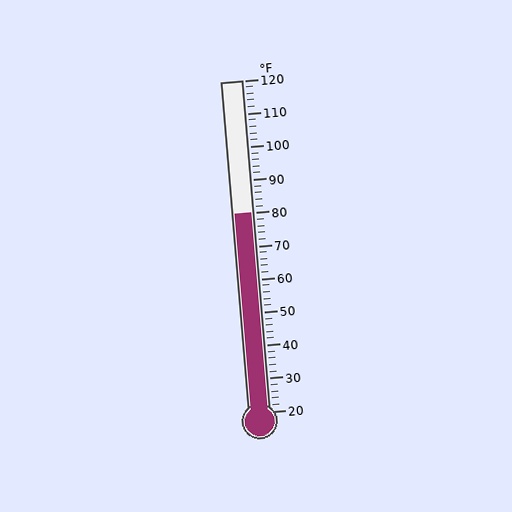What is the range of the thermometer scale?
The thermometer scale ranges from 20°F to 120°F.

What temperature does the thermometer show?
The thermometer shows approximately 80°F.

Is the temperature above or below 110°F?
The temperature is below 110°F.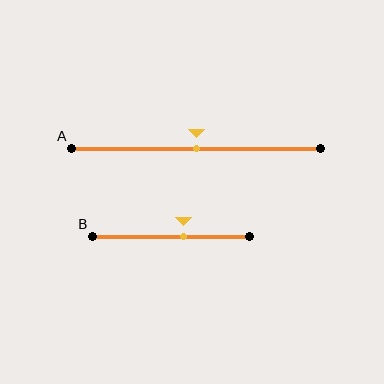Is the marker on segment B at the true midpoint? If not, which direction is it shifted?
No, the marker on segment B is shifted to the right by about 8% of the segment length.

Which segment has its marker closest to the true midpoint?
Segment A has its marker closest to the true midpoint.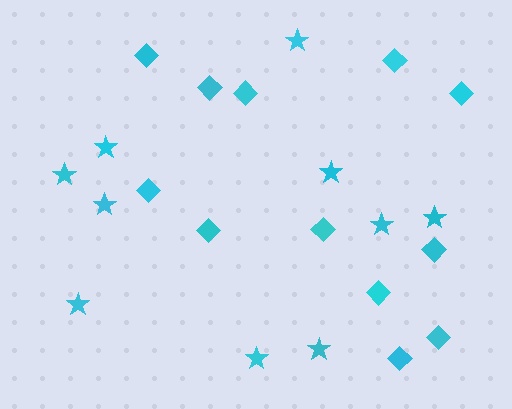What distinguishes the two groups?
There are 2 groups: one group of diamonds (12) and one group of stars (10).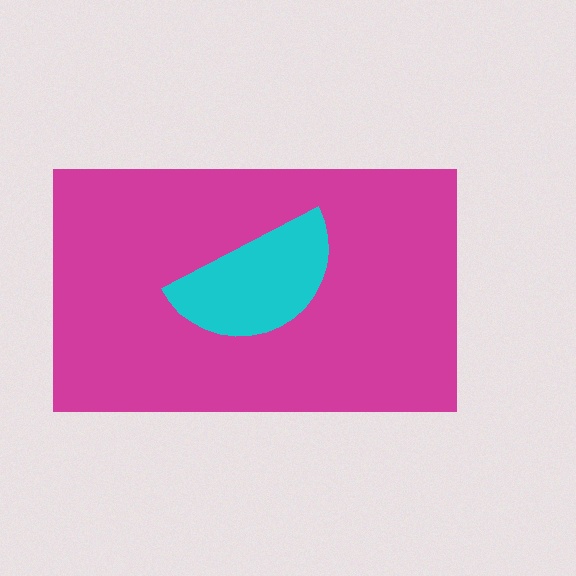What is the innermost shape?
The cyan semicircle.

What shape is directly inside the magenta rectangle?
The cyan semicircle.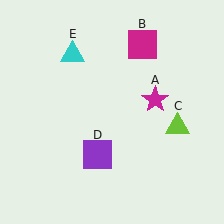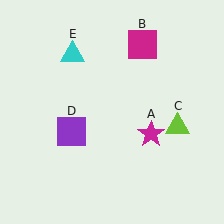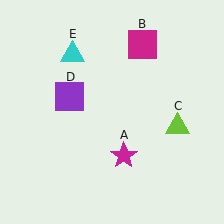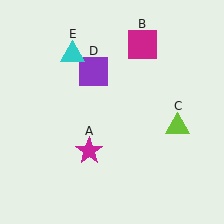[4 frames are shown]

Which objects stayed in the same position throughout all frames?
Magenta square (object B) and lime triangle (object C) and cyan triangle (object E) remained stationary.